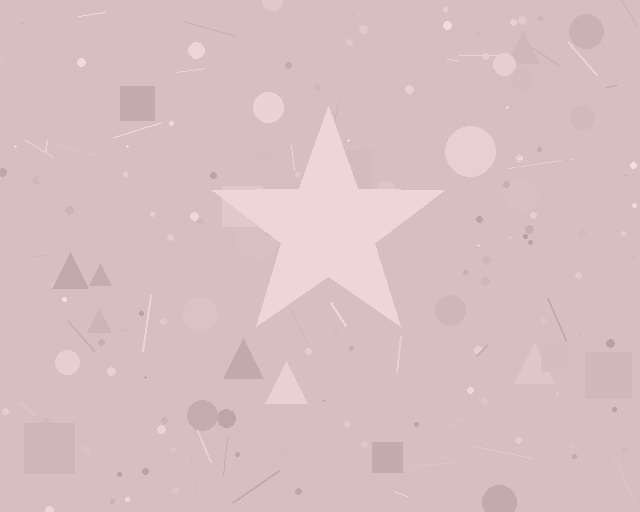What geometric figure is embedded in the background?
A star is embedded in the background.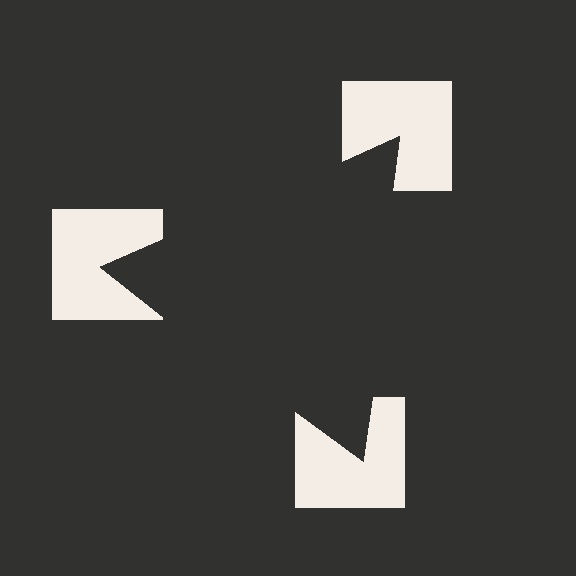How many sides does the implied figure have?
3 sides.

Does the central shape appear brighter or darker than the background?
It typically appears slightly darker than the background, even though no actual brightness change is drawn.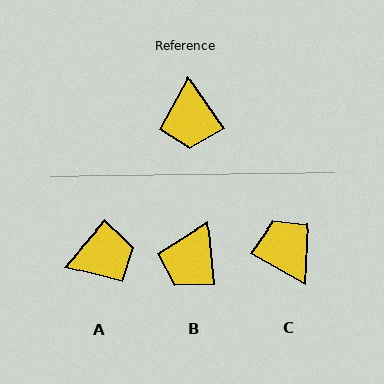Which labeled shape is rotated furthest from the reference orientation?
C, about 154 degrees away.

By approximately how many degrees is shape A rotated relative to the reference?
Approximately 104 degrees counter-clockwise.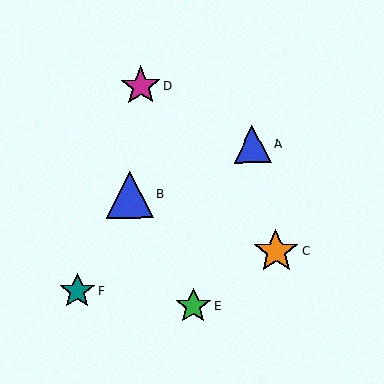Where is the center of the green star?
The center of the green star is at (194, 306).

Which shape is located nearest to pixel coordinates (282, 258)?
The orange star (labeled C) at (276, 252) is nearest to that location.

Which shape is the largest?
The blue triangle (labeled B) is the largest.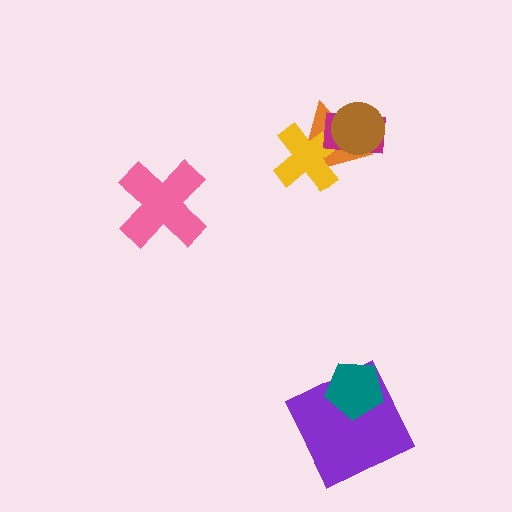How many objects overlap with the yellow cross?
2 objects overlap with the yellow cross.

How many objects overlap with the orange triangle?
3 objects overlap with the orange triangle.